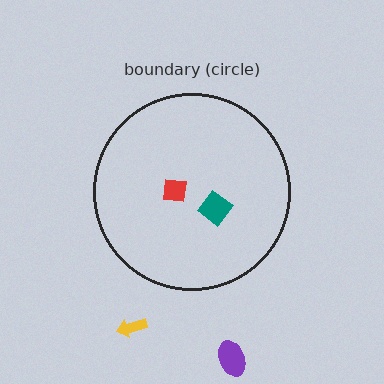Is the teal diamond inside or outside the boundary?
Inside.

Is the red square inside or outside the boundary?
Inside.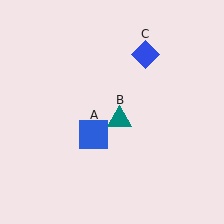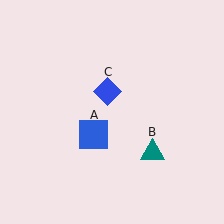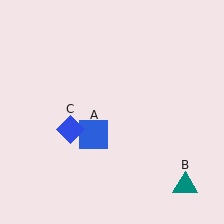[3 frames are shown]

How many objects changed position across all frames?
2 objects changed position: teal triangle (object B), blue diamond (object C).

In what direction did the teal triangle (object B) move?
The teal triangle (object B) moved down and to the right.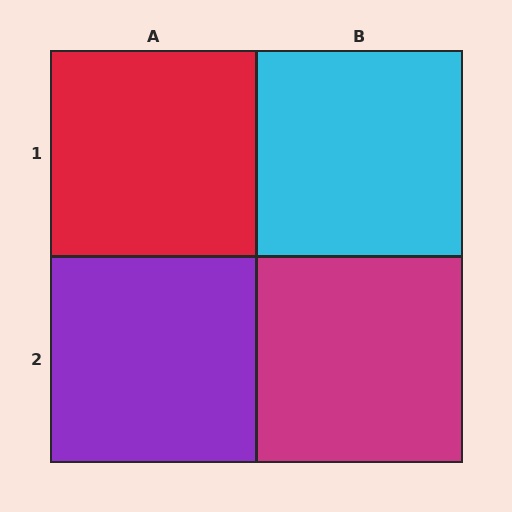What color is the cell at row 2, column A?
Purple.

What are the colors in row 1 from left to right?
Red, cyan.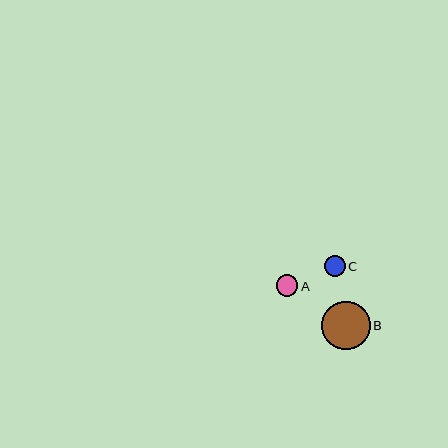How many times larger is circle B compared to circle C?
Circle B is approximately 2.3 times the size of circle C.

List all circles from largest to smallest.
From largest to smallest: B, A, C.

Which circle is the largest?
Circle B is the largest with a size of approximately 48 pixels.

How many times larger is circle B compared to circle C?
Circle B is approximately 2.3 times the size of circle C.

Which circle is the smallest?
Circle C is the smallest with a size of approximately 21 pixels.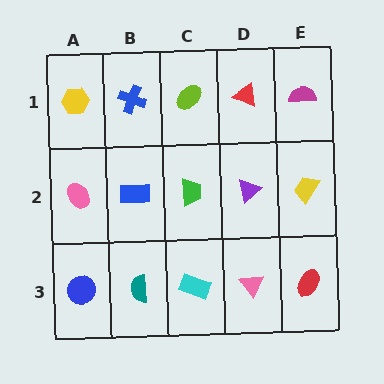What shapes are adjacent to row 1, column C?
A green trapezoid (row 2, column C), a blue cross (row 1, column B), a red triangle (row 1, column D).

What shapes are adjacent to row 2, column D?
A red triangle (row 1, column D), a pink triangle (row 3, column D), a green trapezoid (row 2, column C), a yellow trapezoid (row 2, column E).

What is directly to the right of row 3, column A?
A teal semicircle.